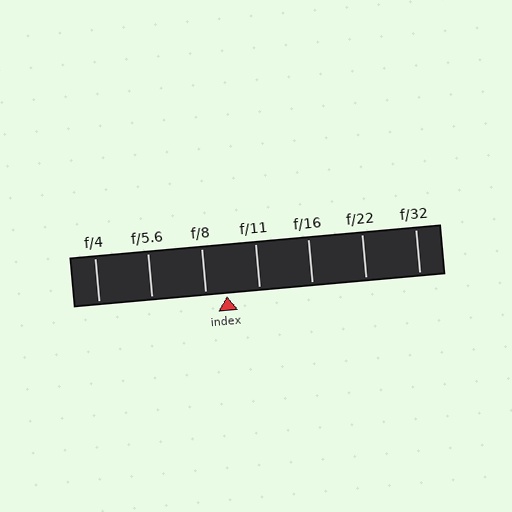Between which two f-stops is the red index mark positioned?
The index mark is between f/8 and f/11.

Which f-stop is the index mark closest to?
The index mark is closest to f/8.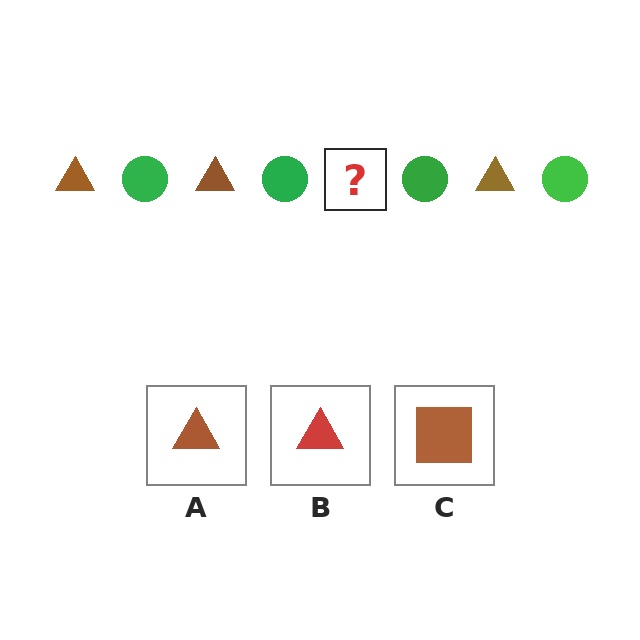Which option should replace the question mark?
Option A.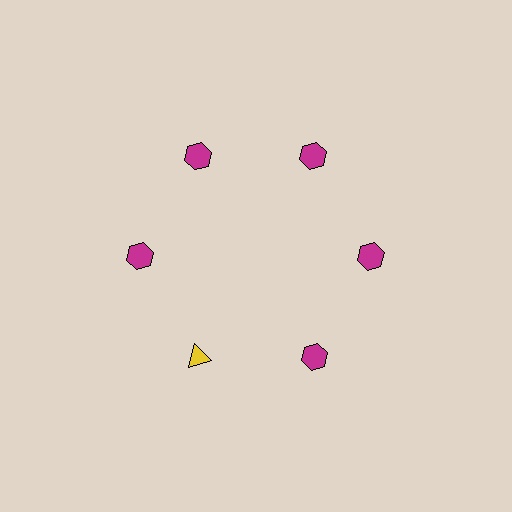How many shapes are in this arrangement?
There are 6 shapes arranged in a ring pattern.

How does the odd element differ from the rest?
It differs in both color (yellow instead of magenta) and shape (triangle instead of hexagon).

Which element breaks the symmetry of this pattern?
The yellow triangle at roughly the 7 o'clock position breaks the symmetry. All other shapes are magenta hexagons.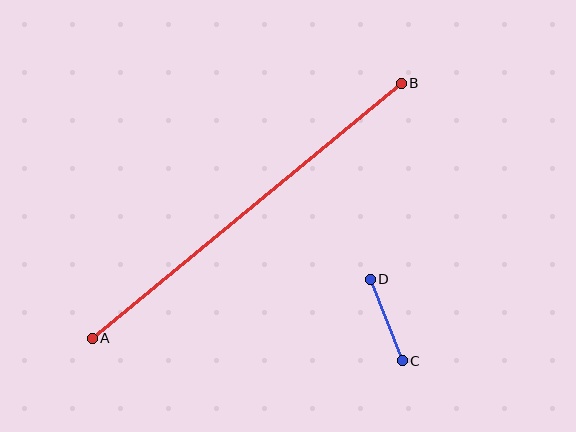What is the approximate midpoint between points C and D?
The midpoint is at approximately (386, 320) pixels.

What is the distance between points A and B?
The distance is approximately 401 pixels.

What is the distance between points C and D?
The distance is approximately 88 pixels.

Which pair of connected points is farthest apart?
Points A and B are farthest apart.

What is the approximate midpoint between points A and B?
The midpoint is at approximately (247, 211) pixels.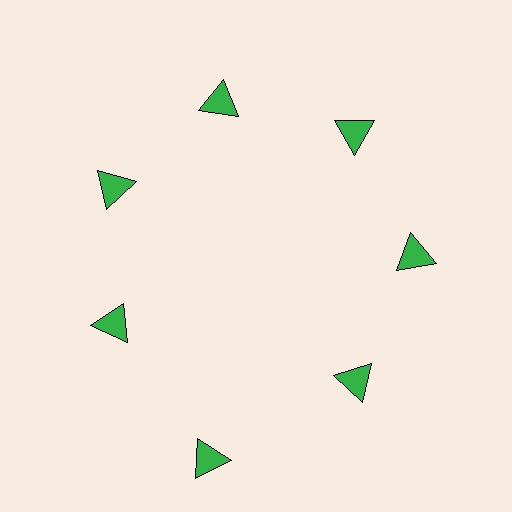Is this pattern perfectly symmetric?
No. The 7 green triangles are arranged in a ring, but one element near the 6 o'clock position is pushed outward from the center, breaking the 7-fold rotational symmetry.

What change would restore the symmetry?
The symmetry would be restored by moving it inward, back onto the ring so that all 7 triangles sit at equal angles and equal distance from the center.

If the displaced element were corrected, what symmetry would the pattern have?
It would have 7-fold rotational symmetry — the pattern would map onto itself every 51 degrees.